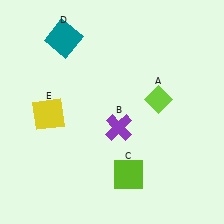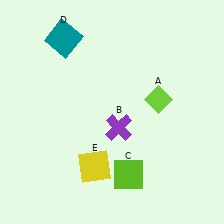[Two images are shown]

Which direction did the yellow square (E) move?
The yellow square (E) moved down.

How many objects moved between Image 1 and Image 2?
1 object moved between the two images.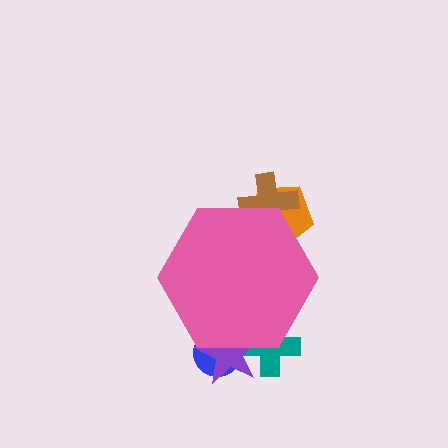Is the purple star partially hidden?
Yes, the purple star is partially hidden behind the pink hexagon.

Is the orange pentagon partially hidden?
Yes, the orange pentagon is partially hidden behind the pink hexagon.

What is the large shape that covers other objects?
A pink hexagon.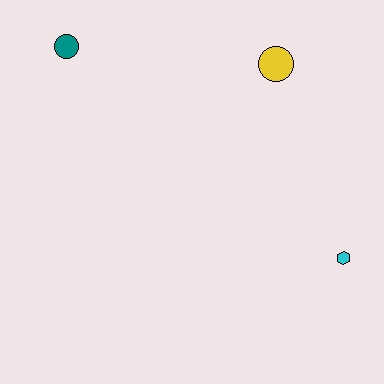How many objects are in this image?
There are 3 objects.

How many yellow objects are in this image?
There is 1 yellow object.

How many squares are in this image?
There are no squares.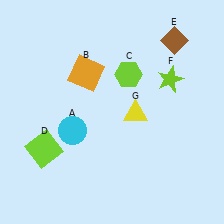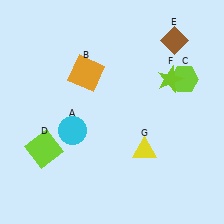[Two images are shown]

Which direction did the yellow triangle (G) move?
The yellow triangle (G) moved down.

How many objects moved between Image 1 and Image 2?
2 objects moved between the two images.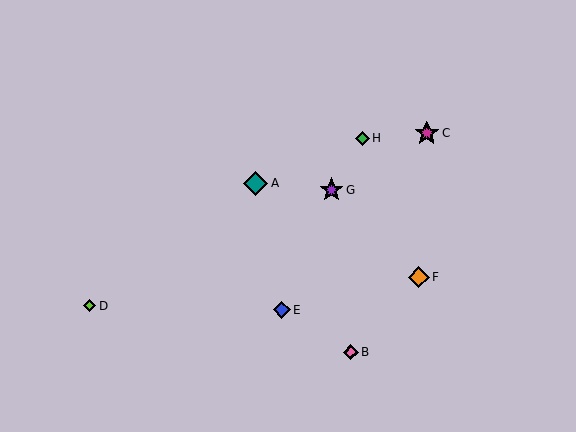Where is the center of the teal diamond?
The center of the teal diamond is at (256, 183).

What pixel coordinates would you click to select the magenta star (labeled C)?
Click at (427, 133) to select the magenta star C.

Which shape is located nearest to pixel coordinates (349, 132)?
The green diamond (labeled H) at (362, 138) is nearest to that location.